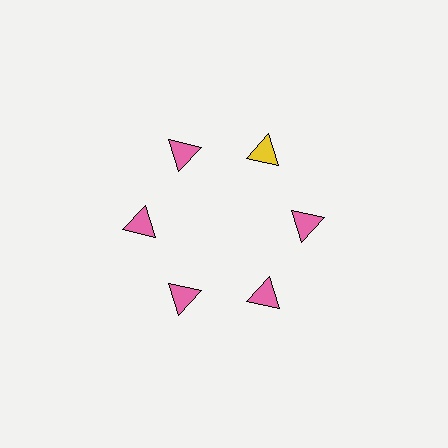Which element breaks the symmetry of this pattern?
The yellow triangle at roughly the 1 o'clock position breaks the symmetry. All other shapes are pink triangles.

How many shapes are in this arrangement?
There are 6 shapes arranged in a ring pattern.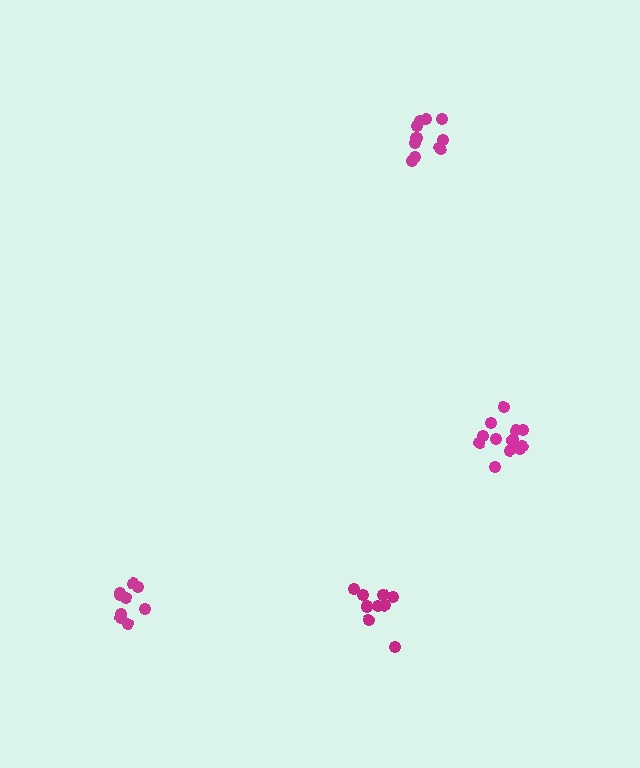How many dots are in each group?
Group 1: 11 dots, Group 2: 9 dots, Group 3: 9 dots, Group 4: 12 dots (41 total).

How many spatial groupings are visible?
There are 4 spatial groupings.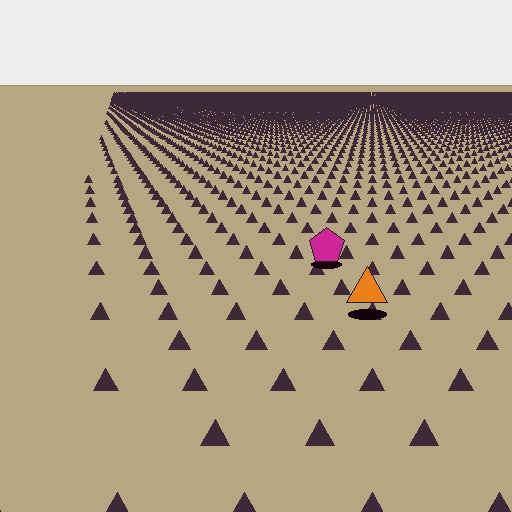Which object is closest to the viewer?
The orange triangle is closest. The texture marks near it are larger and more spread out.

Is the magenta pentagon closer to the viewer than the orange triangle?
No. The orange triangle is closer — you can tell from the texture gradient: the ground texture is coarser near it.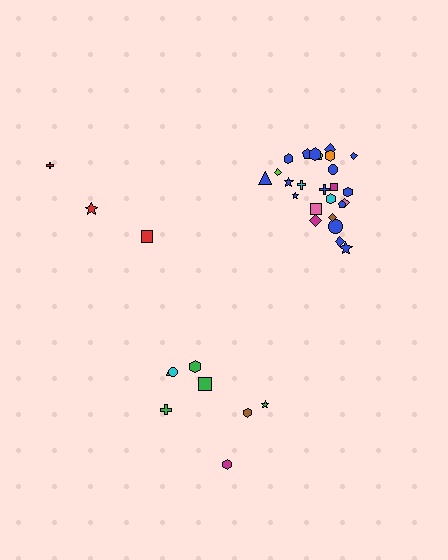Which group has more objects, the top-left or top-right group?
The top-right group.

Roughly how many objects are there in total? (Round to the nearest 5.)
Roughly 35 objects in total.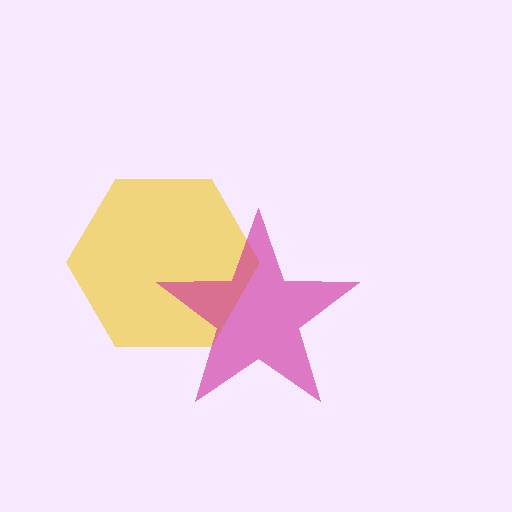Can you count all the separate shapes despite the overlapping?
Yes, there are 2 separate shapes.